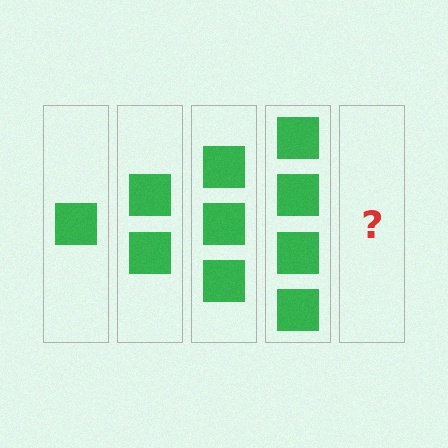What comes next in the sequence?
The next element should be 5 squares.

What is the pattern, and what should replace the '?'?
The pattern is that each step adds one more square. The '?' should be 5 squares.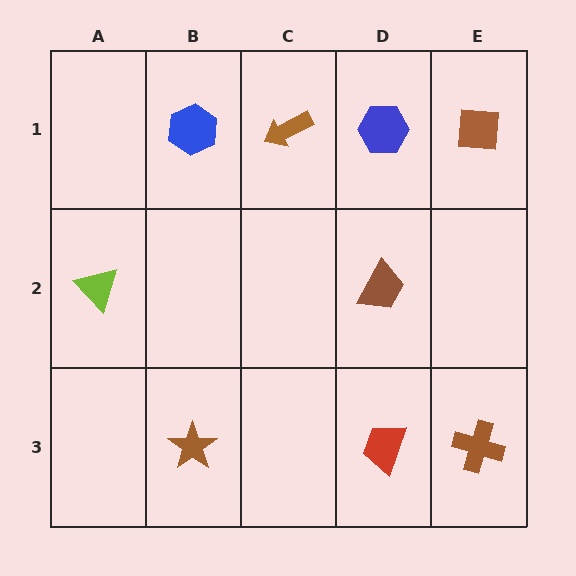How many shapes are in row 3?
3 shapes.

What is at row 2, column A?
A lime triangle.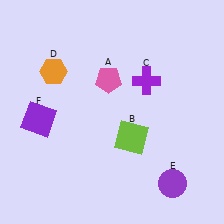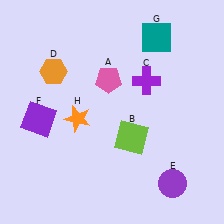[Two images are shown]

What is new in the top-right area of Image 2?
A teal square (G) was added in the top-right area of Image 2.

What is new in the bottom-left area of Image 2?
An orange star (H) was added in the bottom-left area of Image 2.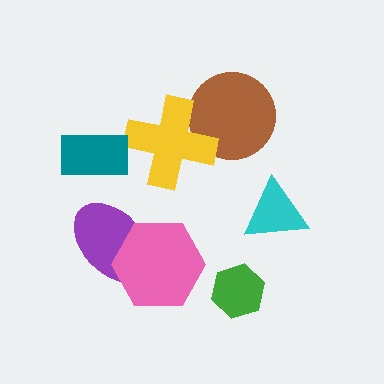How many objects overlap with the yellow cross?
1 object overlaps with the yellow cross.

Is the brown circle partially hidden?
Yes, it is partially covered by another shape.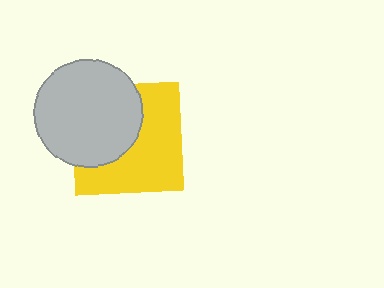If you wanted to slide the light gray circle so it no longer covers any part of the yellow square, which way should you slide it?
Slide it toward the upper-left — that is the most direct way to separate the two shapes.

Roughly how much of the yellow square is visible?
About half of it is visible (roughly 56%).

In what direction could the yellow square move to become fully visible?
The yellow square could move toward the lower-right. That would shift it out from behind the light gray circle entirely.